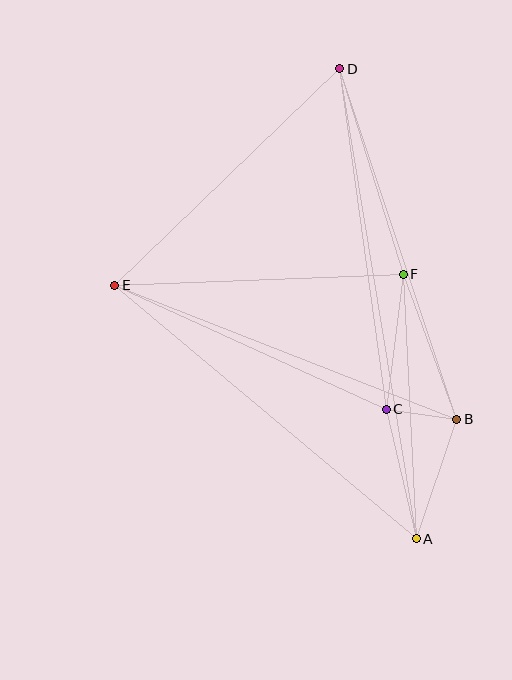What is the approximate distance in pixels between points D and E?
The distance between D and E is approximately 312 pixels.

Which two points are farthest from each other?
Points A and D are farthest from each other.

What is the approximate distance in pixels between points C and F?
The distance between C and F is approximately 136 pixels.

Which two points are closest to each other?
Points B and C are closest to each other.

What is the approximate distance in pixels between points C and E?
The distance between C and E is approximately 298 pixels.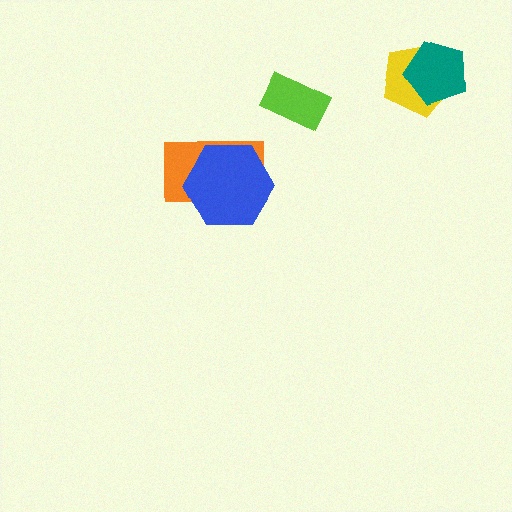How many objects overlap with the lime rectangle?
0 objects overlap with the lime rectangle.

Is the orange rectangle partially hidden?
Yes, it is partially covered by another shape.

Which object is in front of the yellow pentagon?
The teal pentagon is in front of the yellow pentagon.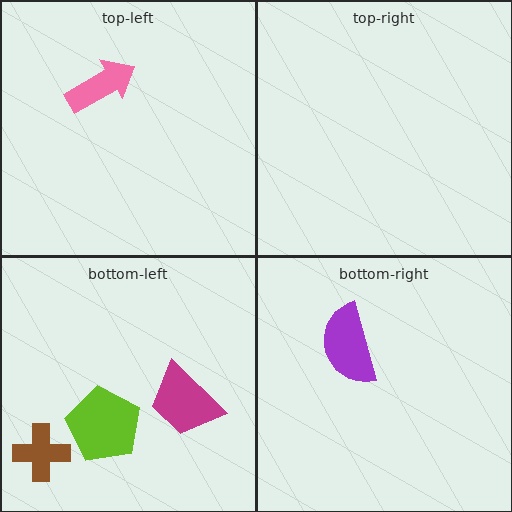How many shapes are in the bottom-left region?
3.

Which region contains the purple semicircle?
The bottom-right region.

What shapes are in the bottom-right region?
The purple semicircle.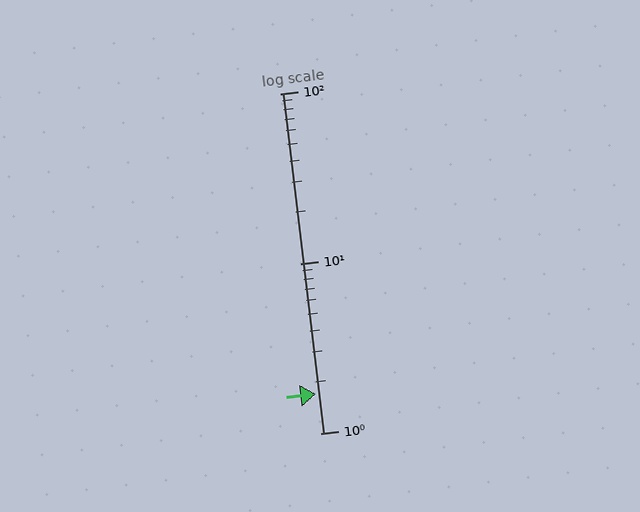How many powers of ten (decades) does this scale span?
The scale spans 2 decades, from 1 to 100.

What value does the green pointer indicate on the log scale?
The pointer indicates approximately 1.7.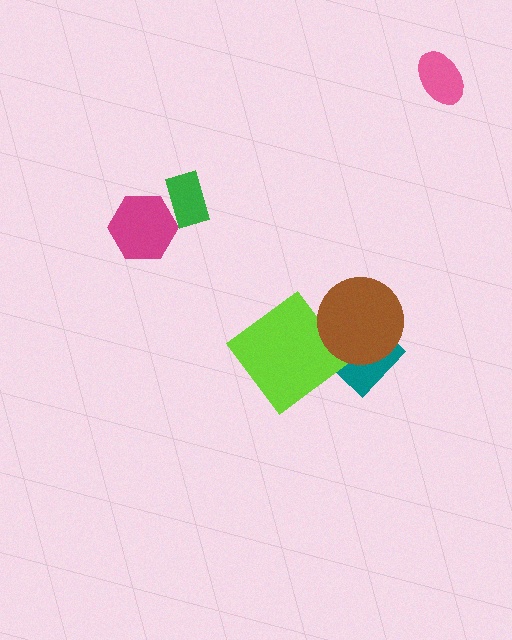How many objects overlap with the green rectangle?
1 object overlaps with the green rectangle.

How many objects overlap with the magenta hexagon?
1 object overlaps with the magenta hexagon.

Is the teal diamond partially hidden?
Yes, it is partially covered by another shape.